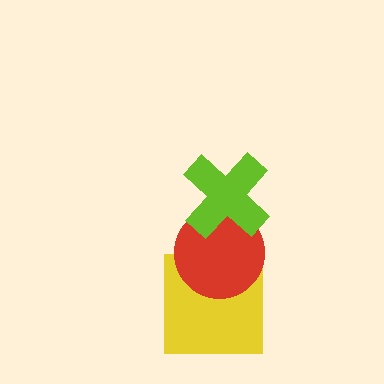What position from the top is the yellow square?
The yellow square is 3rd from the top.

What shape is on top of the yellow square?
The red circle is on top of the yellow square.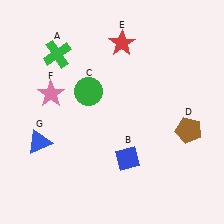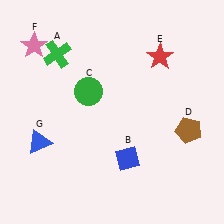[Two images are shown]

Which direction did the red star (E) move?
The red star (E) moved right.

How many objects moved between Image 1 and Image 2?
2 objects moved between the two images.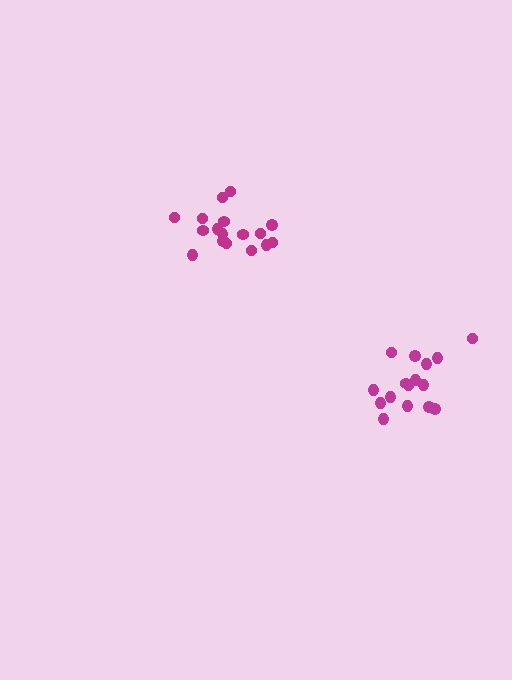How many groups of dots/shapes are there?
There are 2 groups.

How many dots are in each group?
Group 1: 16 dots, Group 2: 17 dots (33 total).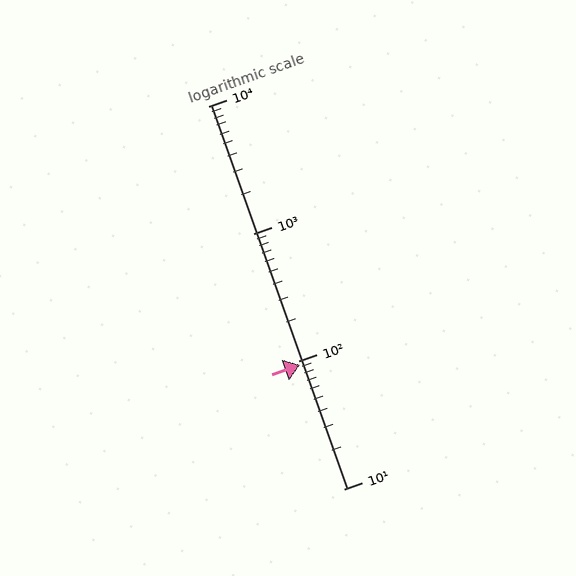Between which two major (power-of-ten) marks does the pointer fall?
The pointer is between 10 and 100.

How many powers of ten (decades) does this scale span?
The scale spans 3 decades, from 10 to 10000.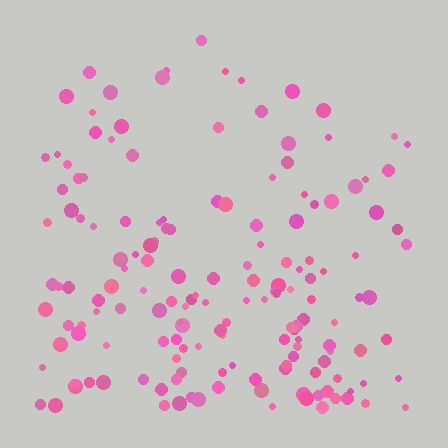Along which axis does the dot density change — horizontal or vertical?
Vertical.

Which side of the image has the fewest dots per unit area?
The top.